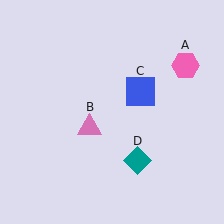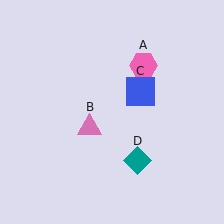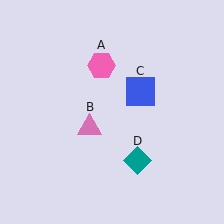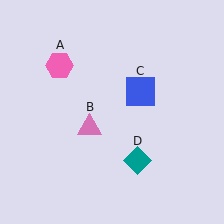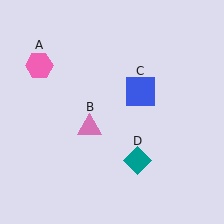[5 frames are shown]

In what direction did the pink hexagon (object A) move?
The pink hexagon (object A) moved left.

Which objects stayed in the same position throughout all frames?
Pink triangle (object B) and blue square (object C) and teal diamond (object D) remained stationary.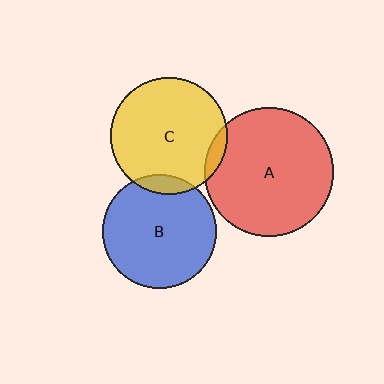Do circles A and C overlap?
Yes.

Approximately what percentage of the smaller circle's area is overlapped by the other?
Approximately 5%.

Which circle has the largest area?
Circle A (red).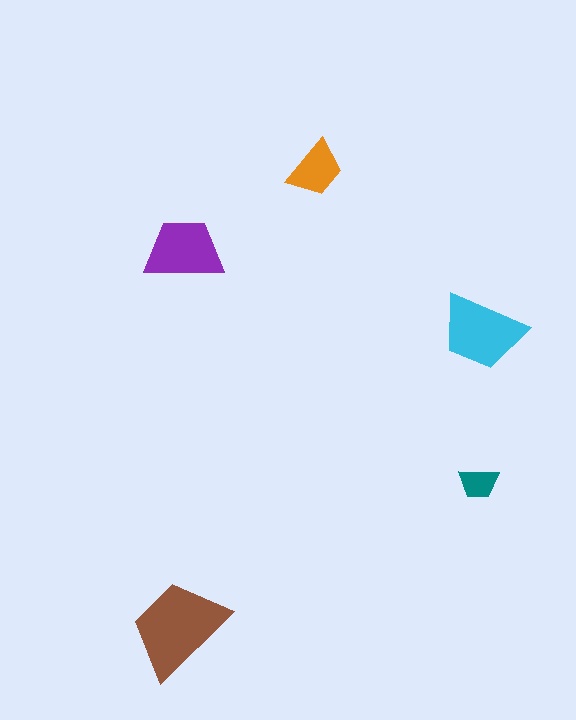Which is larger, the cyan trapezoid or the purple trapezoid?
The cyan one.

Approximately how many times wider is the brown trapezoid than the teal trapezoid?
About 2.5 times wider.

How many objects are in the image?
There are 5 objects in the image.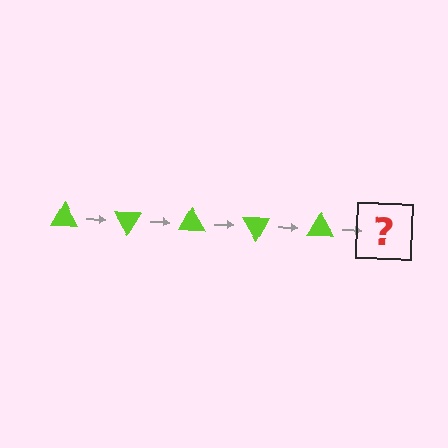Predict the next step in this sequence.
The next step is a lime triangle rotated 300 degrees.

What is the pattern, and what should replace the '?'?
The pattern is that the triangle rotates 60 degrees each step. The '?' should be a lime triangle rotated 300 degrees.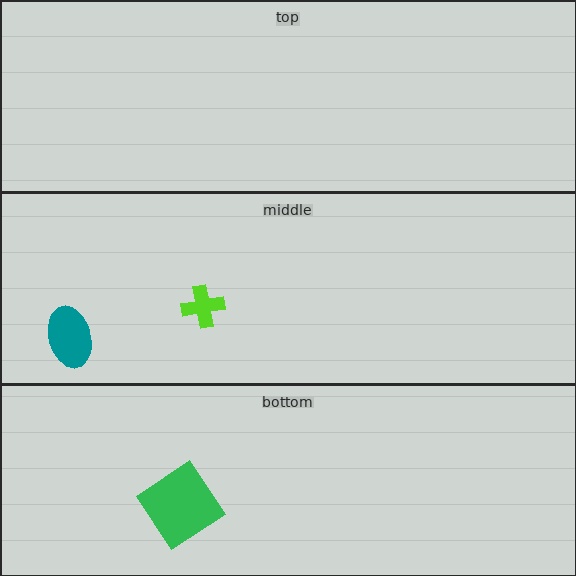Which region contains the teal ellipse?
The middle region.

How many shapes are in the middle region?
2.